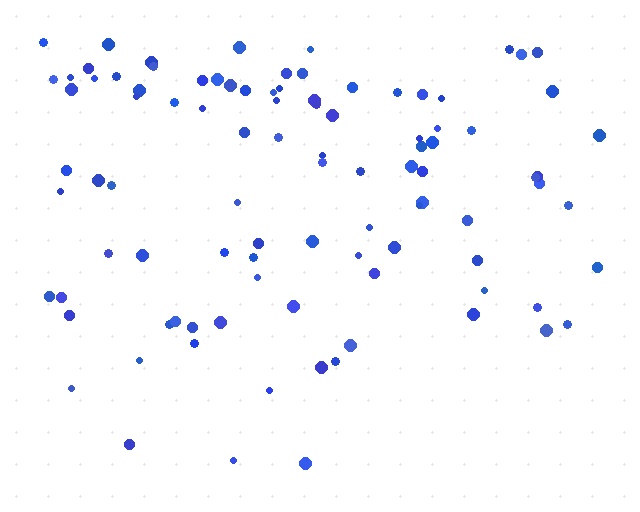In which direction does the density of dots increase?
From bottom to top, with the top side densest.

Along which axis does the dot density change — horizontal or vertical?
Vertical.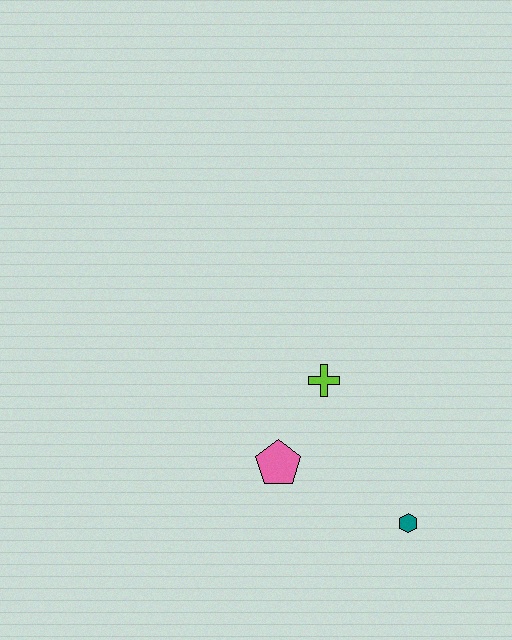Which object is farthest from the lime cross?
The teal hexagon is farthest from the lime cross.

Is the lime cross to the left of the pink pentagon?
No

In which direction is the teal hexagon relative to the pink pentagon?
The teal hexagon is to the right of the pink pentagon.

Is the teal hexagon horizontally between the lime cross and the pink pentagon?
No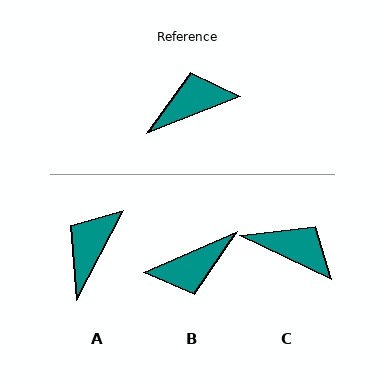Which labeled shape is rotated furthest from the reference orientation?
B, about 178 degrees away.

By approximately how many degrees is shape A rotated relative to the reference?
Approximately 41 degrees counter-clockwise.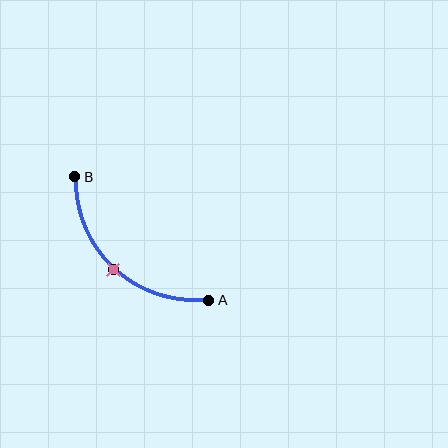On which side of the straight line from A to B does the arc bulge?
The arc bulges below and to the left of the straight line connecting A and B.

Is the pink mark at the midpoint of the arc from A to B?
Yes. The pink mark lies on the arc at equal arc-length from both A and B — it is the arc midpoint.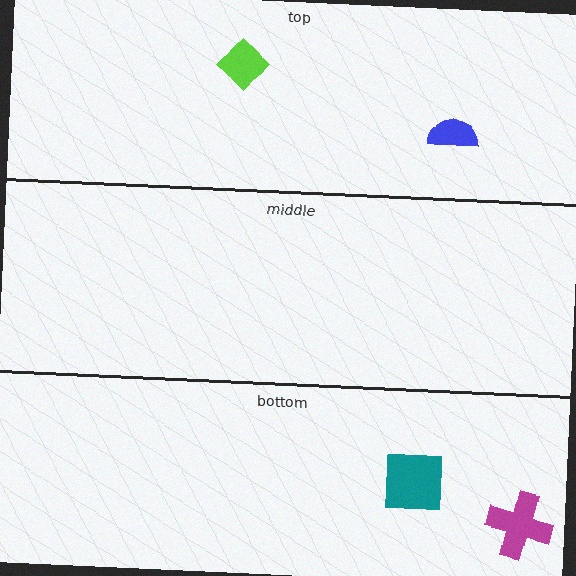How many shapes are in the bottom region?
2.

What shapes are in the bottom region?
The teal square, the magenta cross.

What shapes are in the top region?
The blue semicircle, the lime diamond.